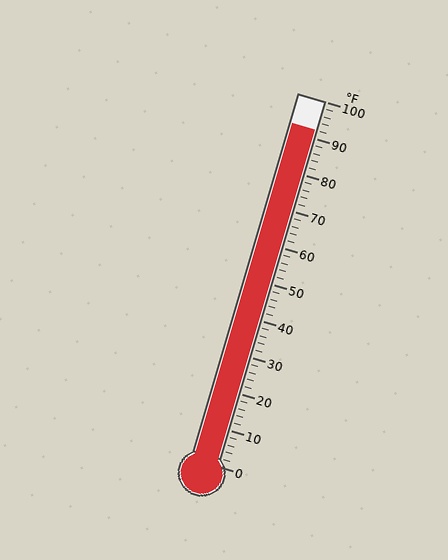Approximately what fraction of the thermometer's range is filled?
The thermometer is filled to approximately 90% of its range.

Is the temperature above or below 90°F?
The temperature is above 90°F.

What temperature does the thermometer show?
The thermometer shows approximately 92°F.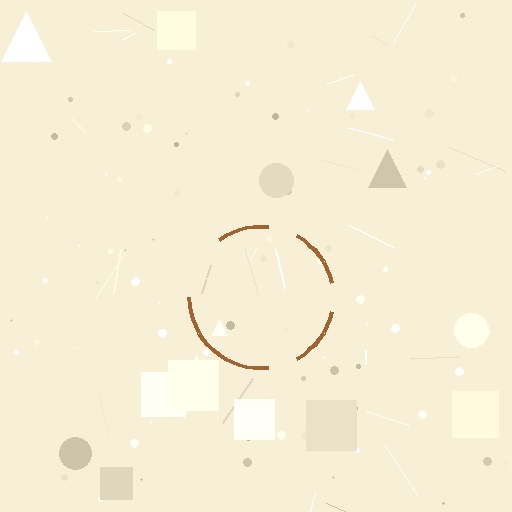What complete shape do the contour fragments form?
The contour fragments form a circle.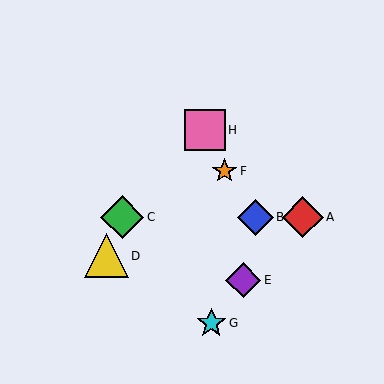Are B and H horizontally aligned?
No, B is at y≈217 and H is at y≈130.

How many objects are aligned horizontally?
3 objects (A, B, C) are aligned horizontally.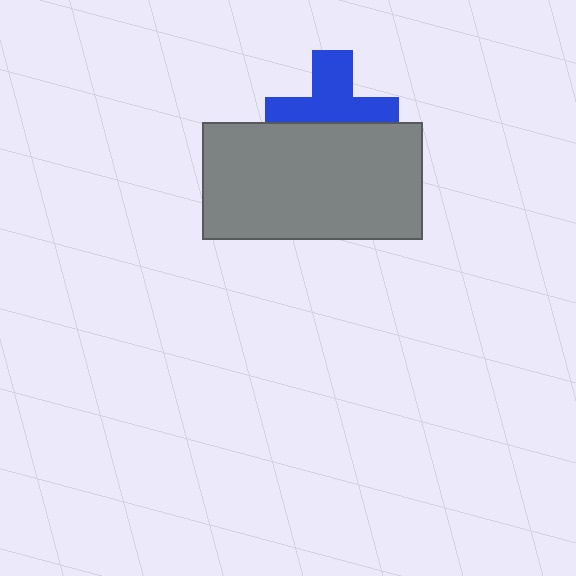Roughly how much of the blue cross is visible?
About half of it is visible (roughly 56%).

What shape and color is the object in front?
The object in front is a gray rectangle.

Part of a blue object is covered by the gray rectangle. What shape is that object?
It is a cross.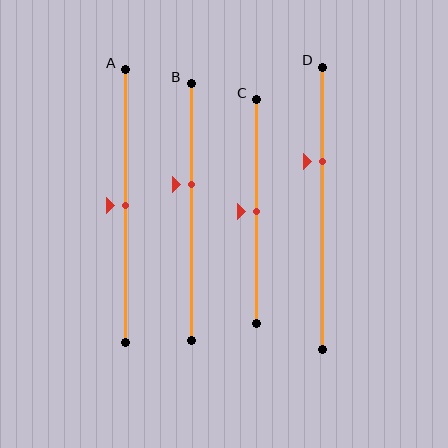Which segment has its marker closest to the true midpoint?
Segment A has its marker closest to the true midpoint.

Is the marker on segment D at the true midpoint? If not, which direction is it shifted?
No, the marker on segment D is shifted upward by about 16% of the segment length.